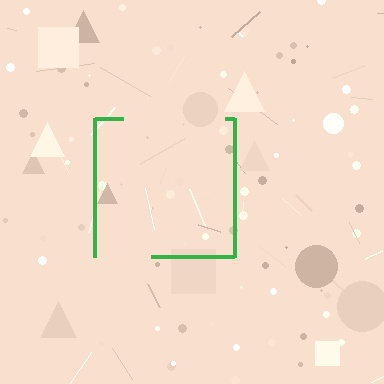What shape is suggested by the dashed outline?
The dashed outline suggests a square.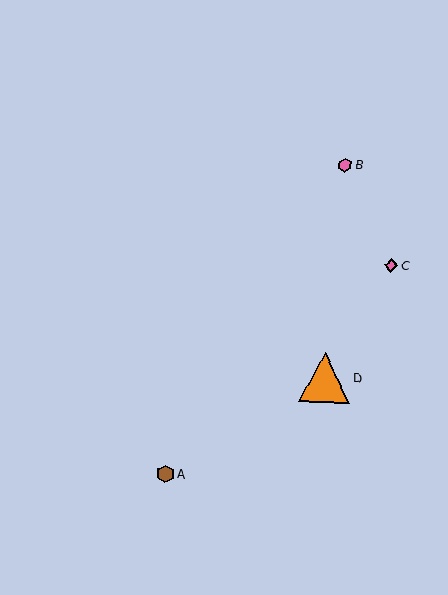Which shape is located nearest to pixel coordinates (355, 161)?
The pink hexagon (labeled B) at (345, 165) is nearest to that location.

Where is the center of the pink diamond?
The center of the pink diamond is at (391, 265).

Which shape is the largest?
The orange triangle (labeled D) is the largest.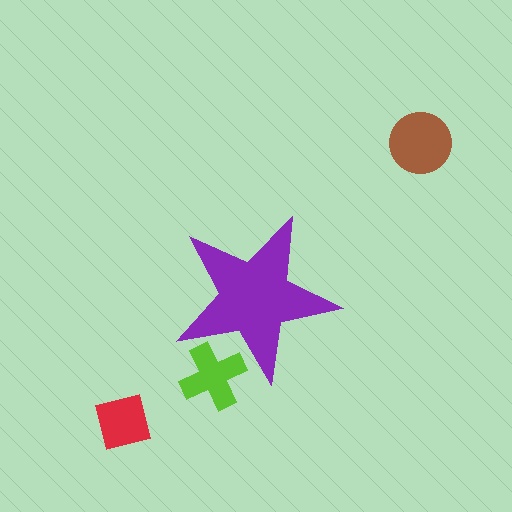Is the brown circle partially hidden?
No, the brown circle is fully visible.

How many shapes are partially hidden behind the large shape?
1 shape is partially hidden.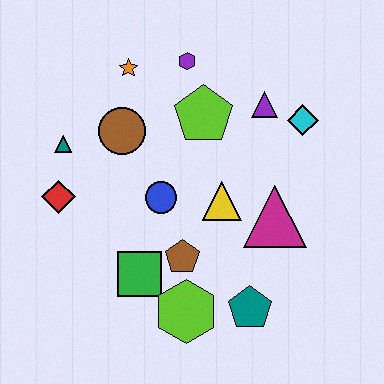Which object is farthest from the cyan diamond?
The red diamond is farthest from the cyan diamond.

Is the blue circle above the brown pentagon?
Yes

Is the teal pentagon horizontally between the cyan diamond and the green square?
Yes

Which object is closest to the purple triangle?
The cyan diamond is closest to the purple triangle.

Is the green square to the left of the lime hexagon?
Yes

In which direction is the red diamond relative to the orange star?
The red diamond is below the orange star.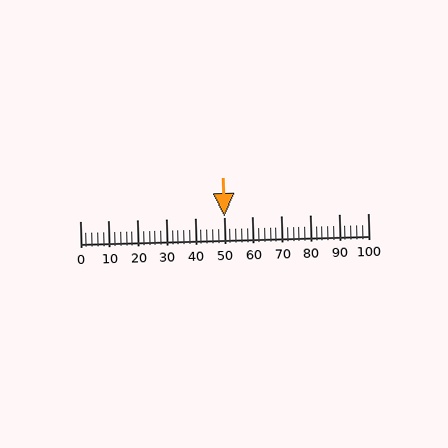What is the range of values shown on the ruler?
The ruler shows values from 0 to 100.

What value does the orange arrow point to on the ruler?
The orange arrow points to approximately 50.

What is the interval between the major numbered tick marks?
The major tick marks are spaced 10 units apart.